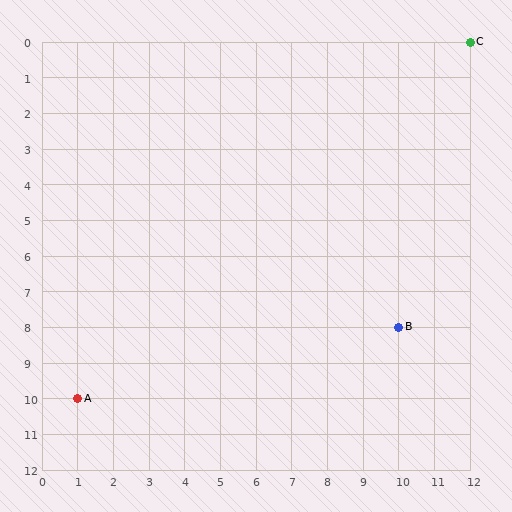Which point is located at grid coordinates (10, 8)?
Point B is at (10, 8).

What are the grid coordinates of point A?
Point A is at grid coordinates (1, 10).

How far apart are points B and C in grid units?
Points B and C are 2 columns and 8 rows apart (about 8.2 grid units diagonally).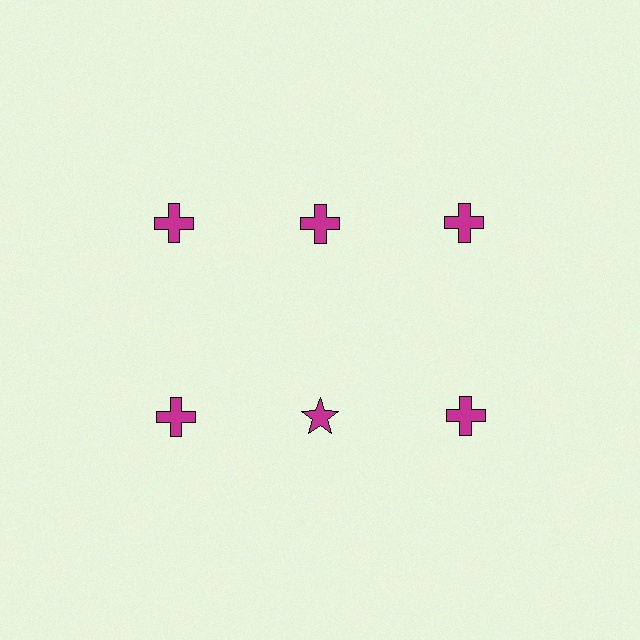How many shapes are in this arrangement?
There are 6 shapes arranged in a grid pattern.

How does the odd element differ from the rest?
It has a different shape: star instead of cross.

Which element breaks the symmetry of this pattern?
The magenta star in the second row, second from left column breaks the symmetry. All other shapes are magenta crosses.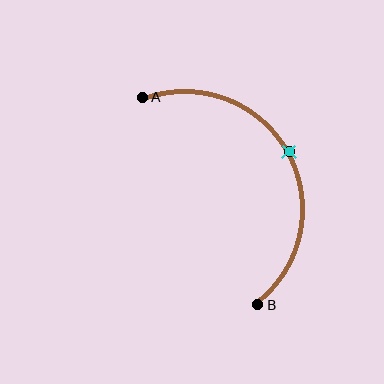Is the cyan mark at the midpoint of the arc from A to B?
Yes. The cyan mark lies on the arc at equal arc-length from both A and B — it is the arc midpoint.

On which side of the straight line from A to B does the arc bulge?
The arc bulges to the right of the straight line connecting A and B.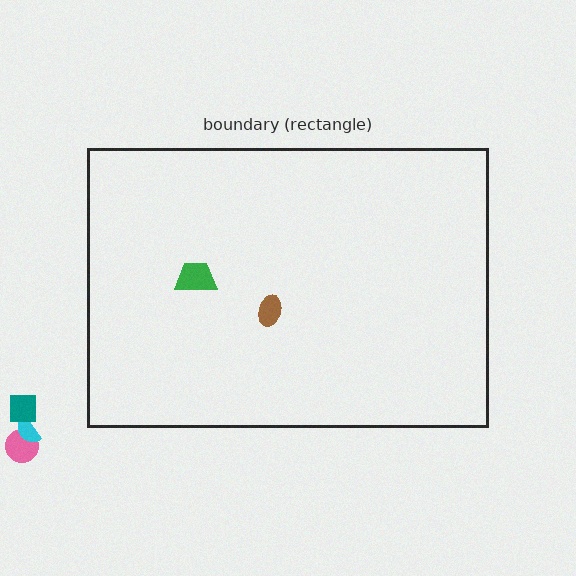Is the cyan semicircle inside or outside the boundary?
Outside.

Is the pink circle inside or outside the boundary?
Outside.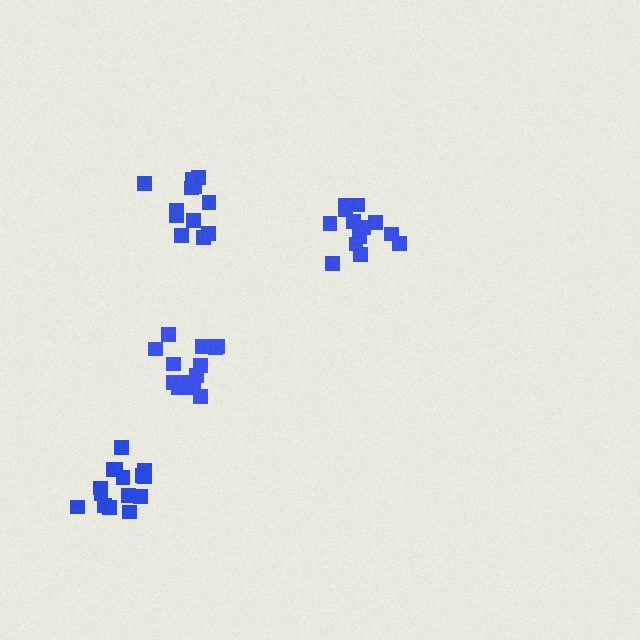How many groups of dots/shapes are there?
There are 4 groups.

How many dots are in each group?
Group 1: 15 dots, Group 2: 12 dots, Group 3: 13 dots, Group 4: 14 dots (54 total).